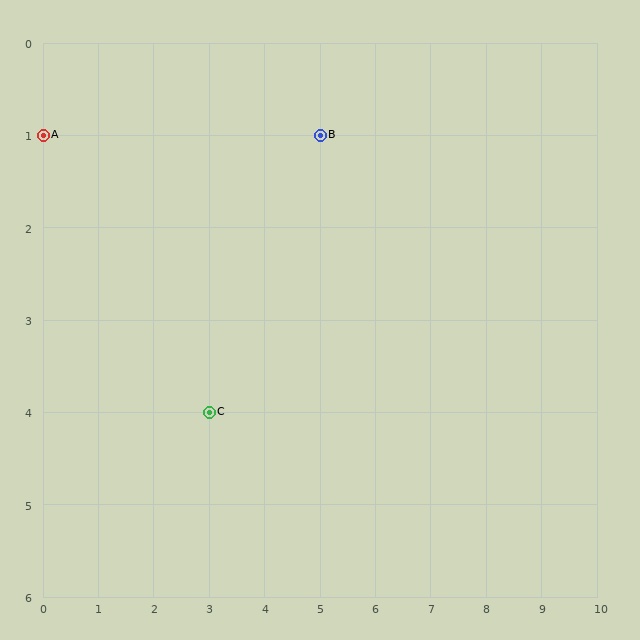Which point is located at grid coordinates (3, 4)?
Point C is at (3, 4).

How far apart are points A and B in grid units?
Points A and B are 5 columns apart.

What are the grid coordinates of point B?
Point B is at grid coordinates (5, 1).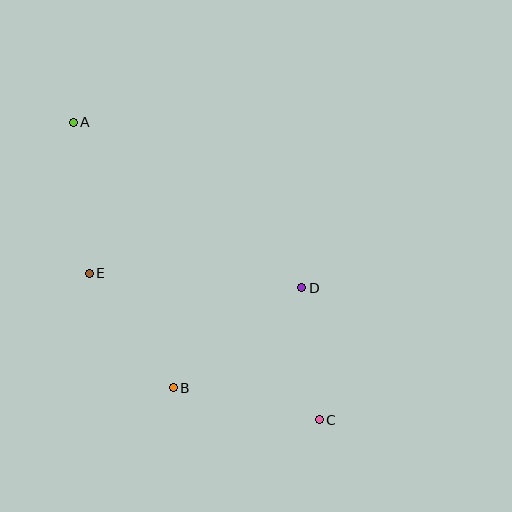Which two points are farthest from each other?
Points A and C are farthest from each other.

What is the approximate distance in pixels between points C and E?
The distance between C and E is approximately 272 pixels.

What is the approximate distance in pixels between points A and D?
The distance between A and D is approximately 282 pixels.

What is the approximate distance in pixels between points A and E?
The distance between A and E is approximately 152 pixels.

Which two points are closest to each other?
Points C and D are closest to each other.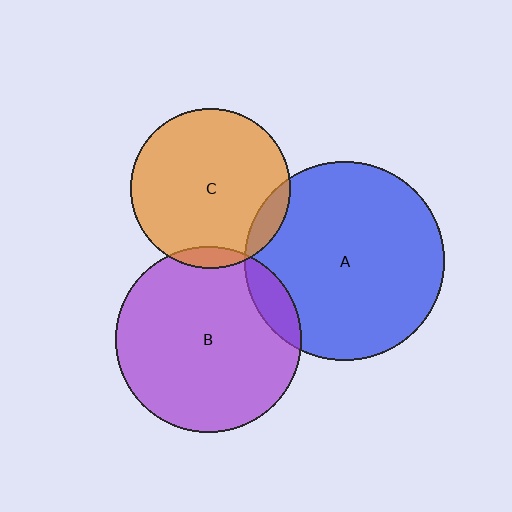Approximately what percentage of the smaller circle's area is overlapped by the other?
Approximately 10%.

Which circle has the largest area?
Circle A (blue).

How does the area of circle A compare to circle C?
Approximately 1.6 times.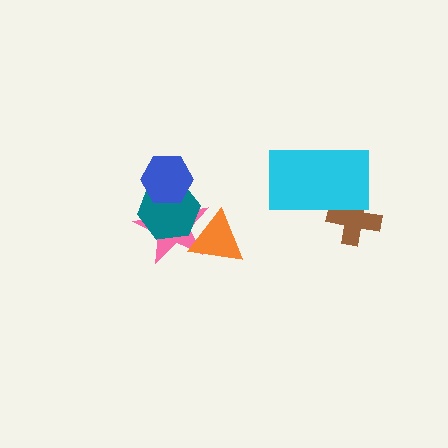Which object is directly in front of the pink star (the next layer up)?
The teal hexagon is directly in front of the pink star.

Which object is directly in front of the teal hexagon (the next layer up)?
The orange triangle is directly in front of the teal hexagon.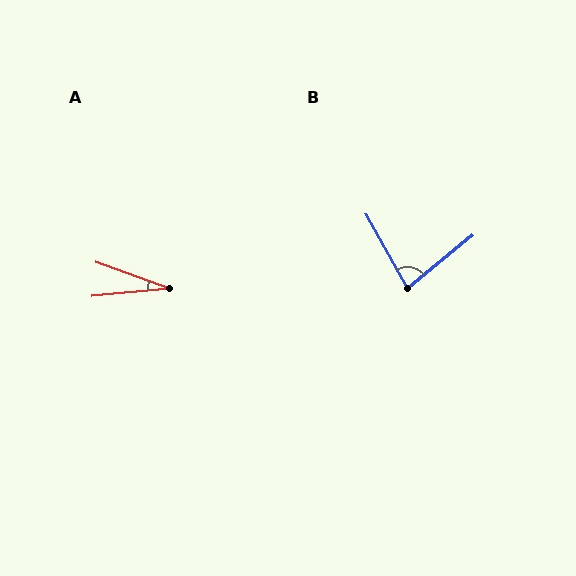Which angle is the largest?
B, at approximately 80 degrees.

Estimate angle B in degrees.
Approximately 80 degrees.